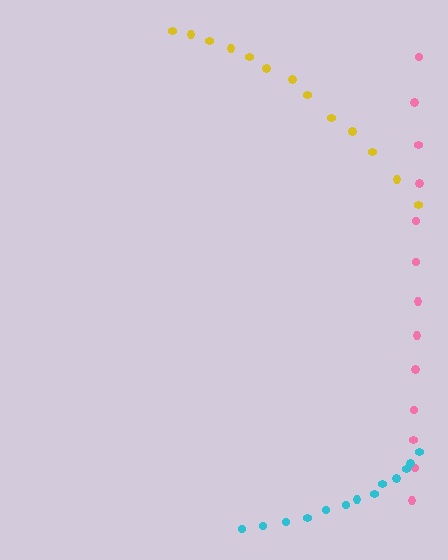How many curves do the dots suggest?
There are 3 distinct paths.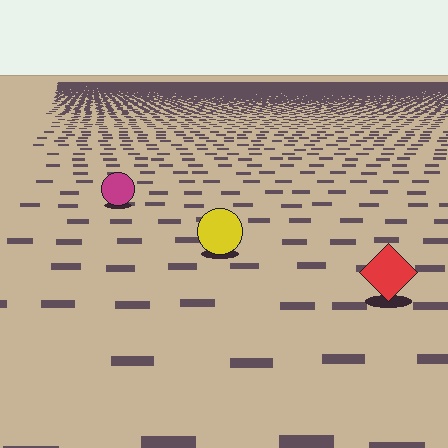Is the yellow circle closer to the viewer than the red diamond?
No. The red diamond is closer — you can tell from the texture gradient: the ground texture is coarser near it.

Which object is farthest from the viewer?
The magenta circle is farthest from the viewer. It appears smaller and the ground texture around it is denser.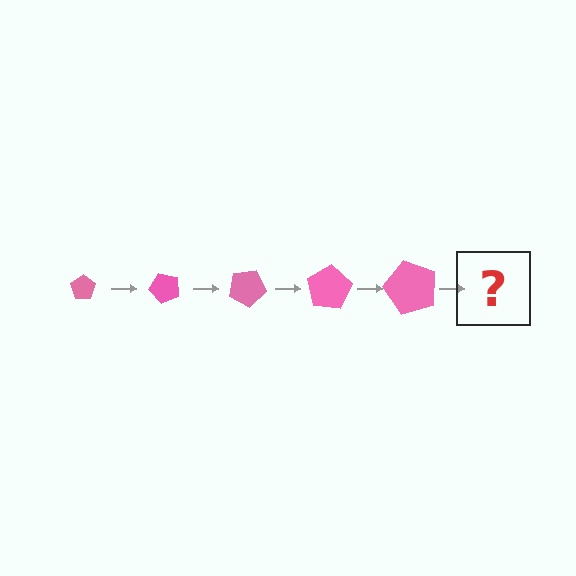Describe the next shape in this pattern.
It should be a pentagon, larger than the previous one and rotated 250 degrees from the start.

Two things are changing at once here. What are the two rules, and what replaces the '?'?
The two rules are that the pentagon grows larger each step and it rotates 50 degrees each step. The '?' should be a pentagon, larger than the previous one and rotated 250 degrees from the start.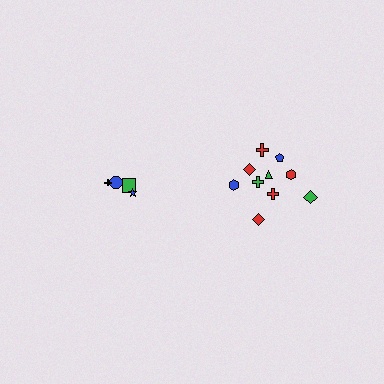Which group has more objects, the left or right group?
The right group.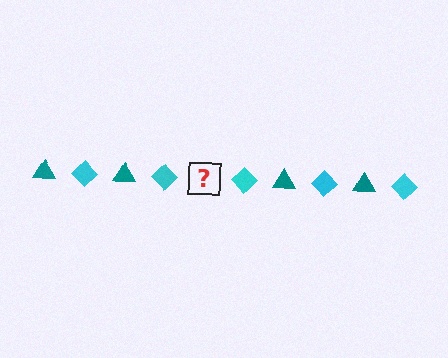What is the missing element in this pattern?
The missing element is a teal triangle.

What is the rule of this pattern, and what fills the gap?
The rule is that the pattern alternates between teal triangle and cyan diamond. The gap should be filled with a teal triangle.